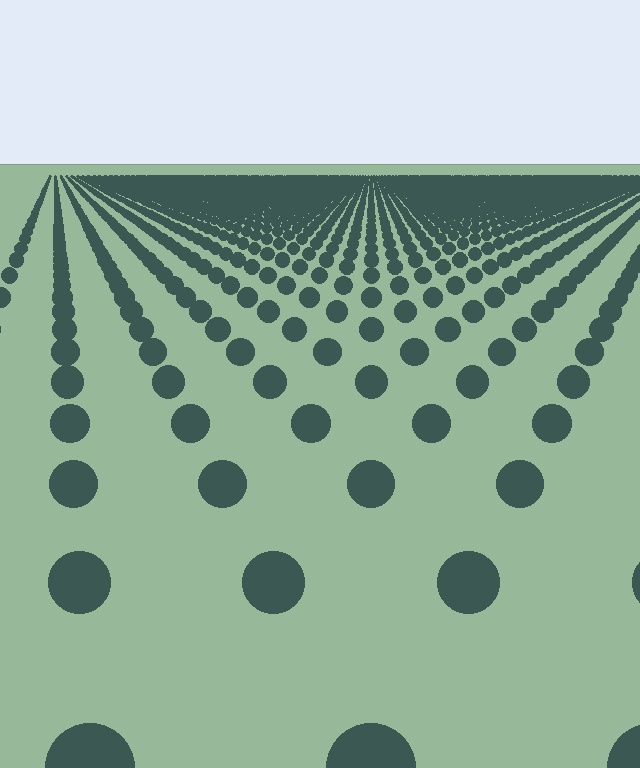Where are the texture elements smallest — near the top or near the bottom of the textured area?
Near the top.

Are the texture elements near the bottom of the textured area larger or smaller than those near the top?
Larger. Near the bottom, elements are closer to the viewer and appear at a bigger on-screen size.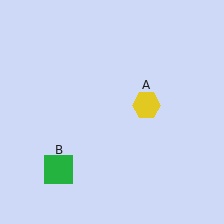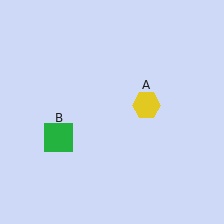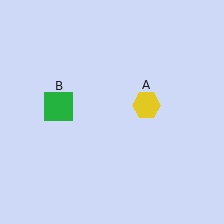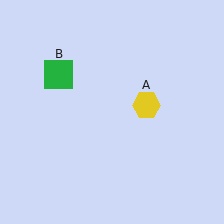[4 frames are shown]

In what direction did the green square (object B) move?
The green square (object B) moved up.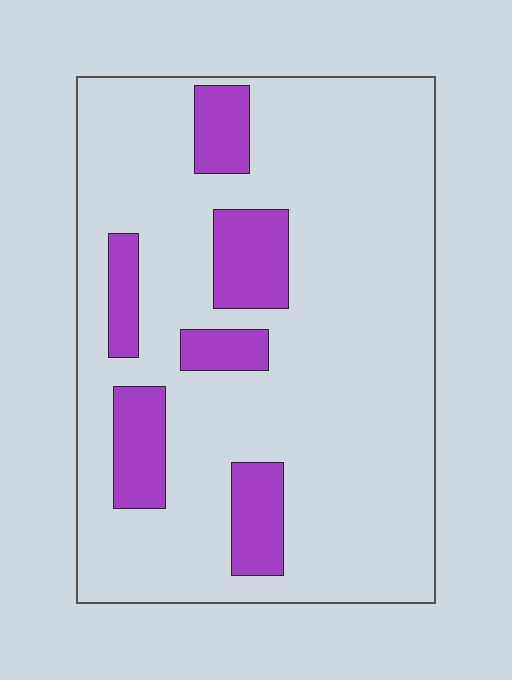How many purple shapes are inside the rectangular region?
6.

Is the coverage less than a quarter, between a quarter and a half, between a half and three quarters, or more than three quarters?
Less than a quarter.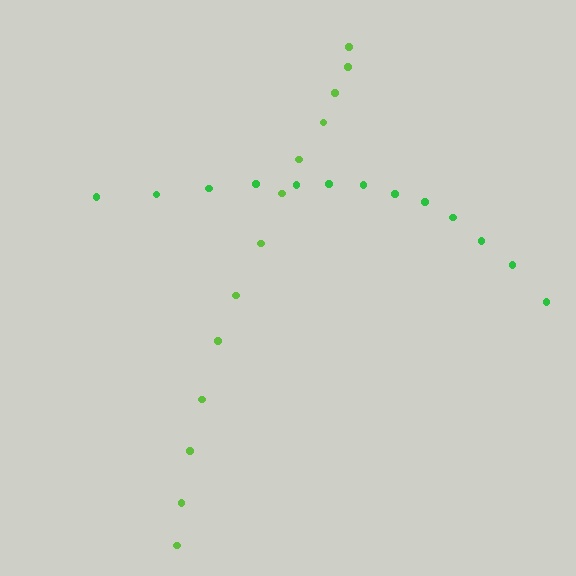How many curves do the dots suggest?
There are 2 distinct paths.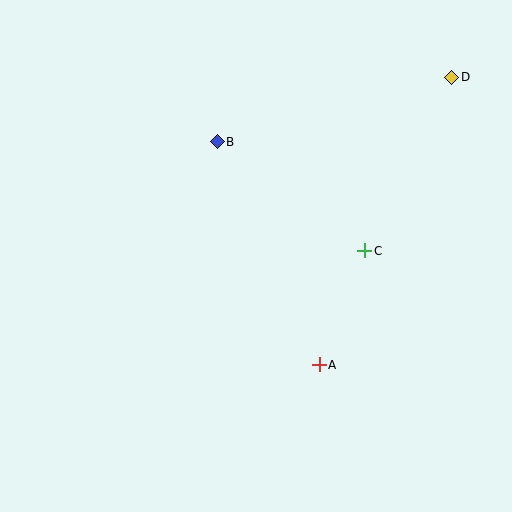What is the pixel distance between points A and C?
The distance between A and C is 123 pixels.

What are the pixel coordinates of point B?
Point B is at (217, 142).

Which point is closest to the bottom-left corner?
Point A is closest to the bottom-left corner.